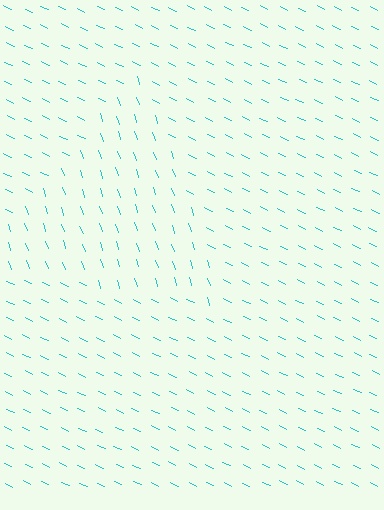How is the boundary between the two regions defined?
The boundary is defined purely by a change in line orientation (approximately 45 degrees difference). All lines are the same color and thickness.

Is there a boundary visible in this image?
Yes, there is a texture boundary formed by a change in line orientation.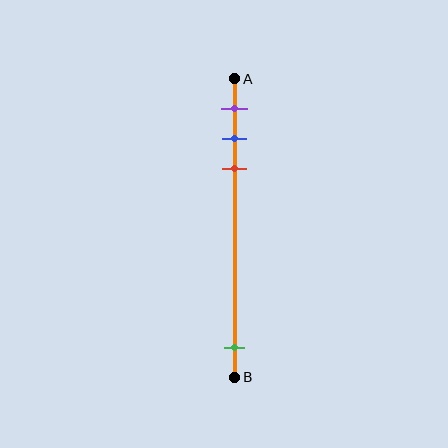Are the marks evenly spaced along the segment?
No, the marks are not evenly spaced.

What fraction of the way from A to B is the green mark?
The green mark is approximately 90% (0.9) of the way from A to B.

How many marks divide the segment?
There are 4 marks dividing the segment.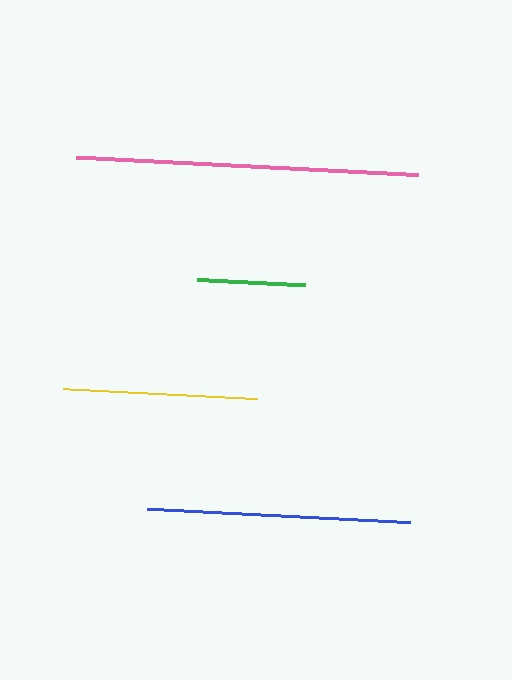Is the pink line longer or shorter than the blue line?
The pink line is longer than the blue line.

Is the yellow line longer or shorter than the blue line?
The blue line is longer than the yellow line.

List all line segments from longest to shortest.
From longest to shortest: pink, blue, yellow, green.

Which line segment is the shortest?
The green line is the shortest at approximately 108 pixels.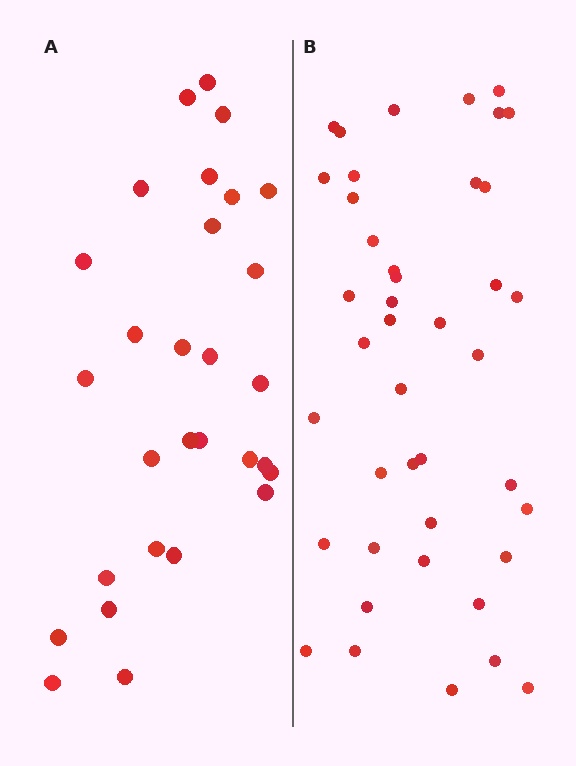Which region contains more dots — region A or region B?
Region B (the right region) has more dots.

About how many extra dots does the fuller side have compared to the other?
Region B has approximately 15 more dots than region A.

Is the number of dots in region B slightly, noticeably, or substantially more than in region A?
Region B has noticeably more, but not dramatically so. The ratio is roughly 1.4 to 1.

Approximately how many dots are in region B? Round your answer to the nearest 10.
About 40 dots. (The exact count is 42, which rounds to 40.)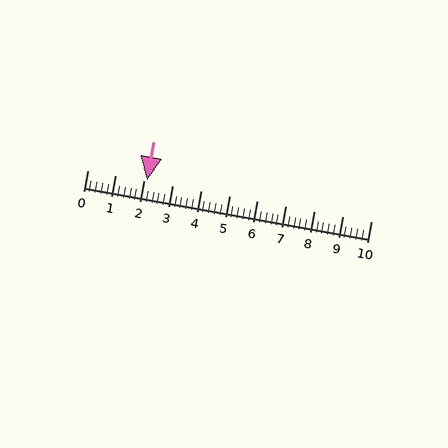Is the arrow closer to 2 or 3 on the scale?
The arrow is closer to 2.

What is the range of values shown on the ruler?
The ruler shows values from 0 to 10.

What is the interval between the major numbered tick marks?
The major tick marks are spaced 1 units apart.